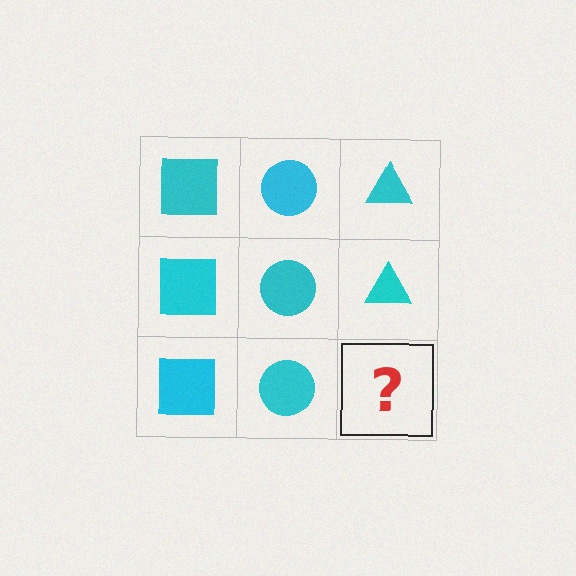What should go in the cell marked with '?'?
The missing cell should contain a cyan triangle.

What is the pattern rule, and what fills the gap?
The rule is that each column has a consistent shape. The gap should be filled with a cyan triangle.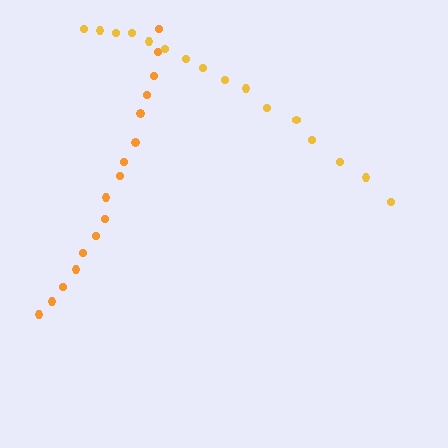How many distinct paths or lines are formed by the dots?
There are 2 distinct paths.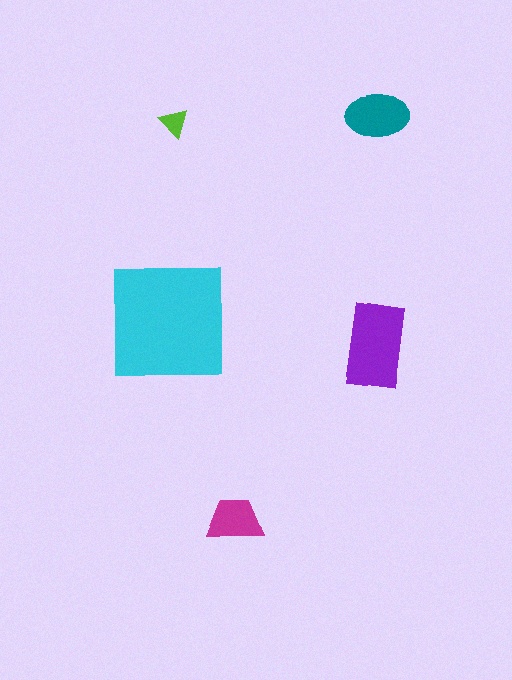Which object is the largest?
The cyan square.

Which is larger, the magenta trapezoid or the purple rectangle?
The purple rectangle.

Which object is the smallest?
The lime triangle.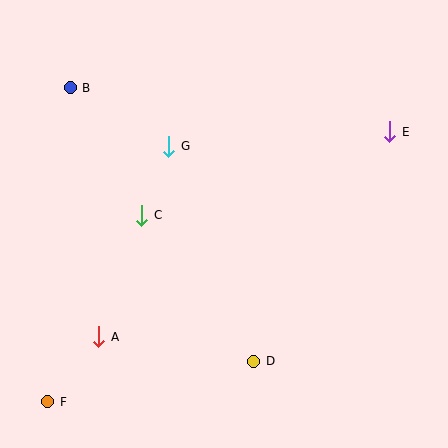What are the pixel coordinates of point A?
Point A is at (99, 337).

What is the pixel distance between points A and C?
The distance between A and C is 129 pixels.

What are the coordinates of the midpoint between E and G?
The midpoint between E and G is at (279, 139).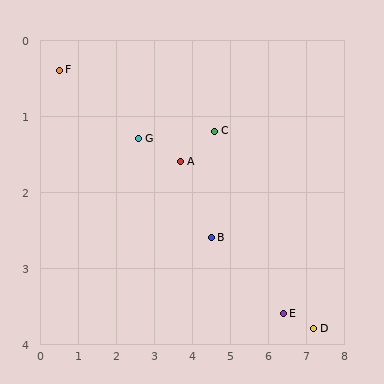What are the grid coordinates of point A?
Point A is at approximately (3.7, 1.6).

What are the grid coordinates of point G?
Point G is at approximately (2.6, 1.3).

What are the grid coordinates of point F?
Point F is at approximately (0.5, 0.4).